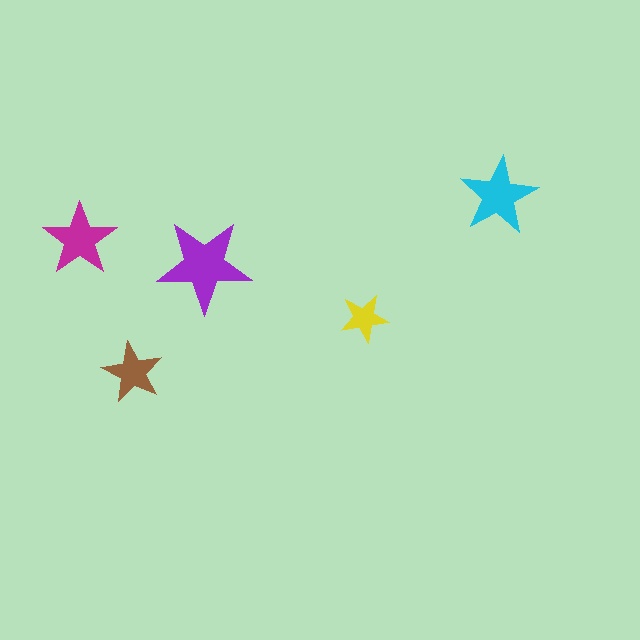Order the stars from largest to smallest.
the purple one, the cyan one, the magenta one, the brown one, the yellow one.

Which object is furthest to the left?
The magenta star is leftmost.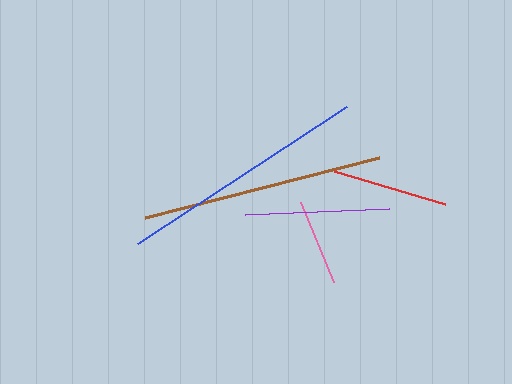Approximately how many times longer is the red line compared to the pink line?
The red line is approximately 1.3 times the length of the pink line.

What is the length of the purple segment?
The purple segment is approximately 144 pixels long.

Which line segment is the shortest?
The pink line is the shortest at approximately 87 pixels.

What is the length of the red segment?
The red segment is approximately 116 pixels long.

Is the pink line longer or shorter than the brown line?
The brown line is longer than the pink line.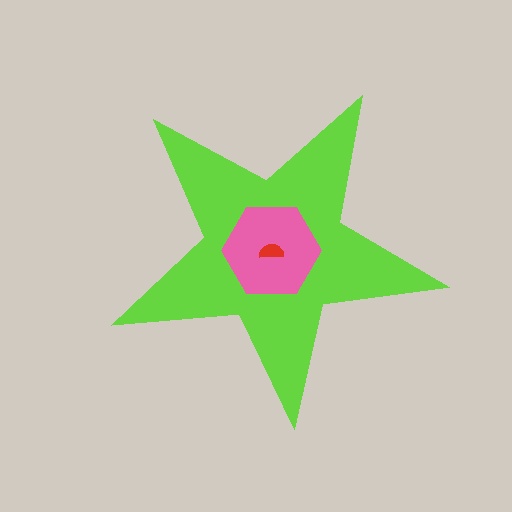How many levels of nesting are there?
3.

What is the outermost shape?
The lime star.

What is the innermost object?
The red semicircle.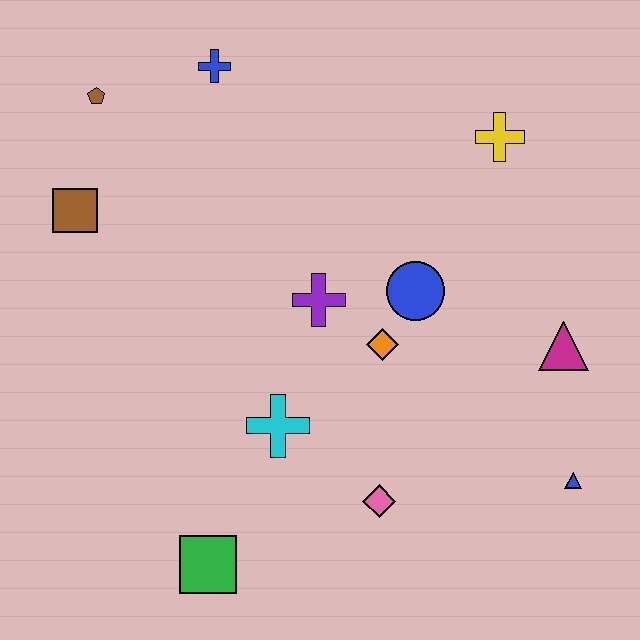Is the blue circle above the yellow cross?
No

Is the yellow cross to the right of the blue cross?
Yes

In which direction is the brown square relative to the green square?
The brown square is above the green square.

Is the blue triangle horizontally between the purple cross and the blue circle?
No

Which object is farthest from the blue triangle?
The brown pentagon is farthest from the blue triangle.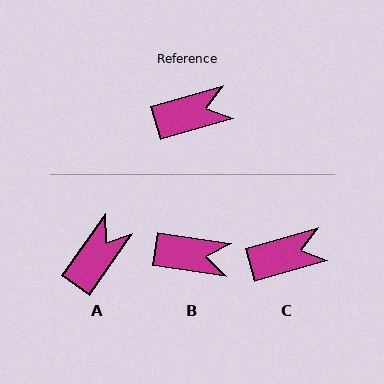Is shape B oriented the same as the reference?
No, it is off by about 25 degrees.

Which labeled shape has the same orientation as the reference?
C.